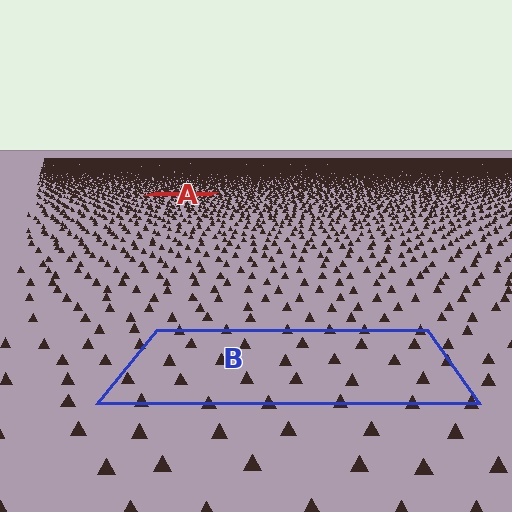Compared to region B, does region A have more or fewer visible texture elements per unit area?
Region A has more texture elements per unit area — they are packed more densely because it is farther away.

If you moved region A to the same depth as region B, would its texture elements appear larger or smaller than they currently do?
They would appear larger. At a closer depth, the same texture elements are projected at a bigger on-screen size.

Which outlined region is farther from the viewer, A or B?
Region A is farther from the viewer — the texture elements inside it appear smaller and more densely packed.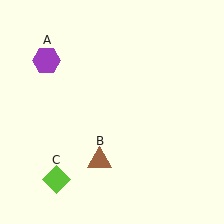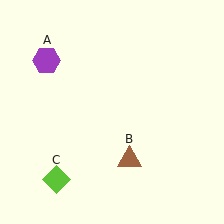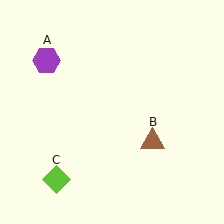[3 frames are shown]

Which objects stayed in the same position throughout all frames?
Purple hexagon (object A) and lime diamond (object C) remained stationary.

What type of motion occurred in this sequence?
The brown triangle (object B) rotated counterclockwise around the center of the scene.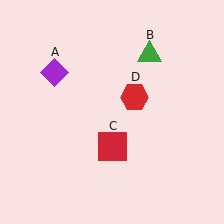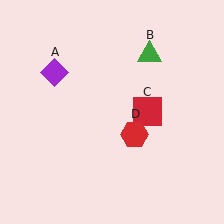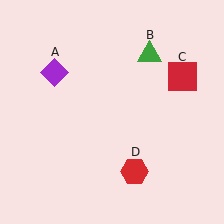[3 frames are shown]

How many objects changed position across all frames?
2 objects changed position: red square (object C), red hexagon (object D).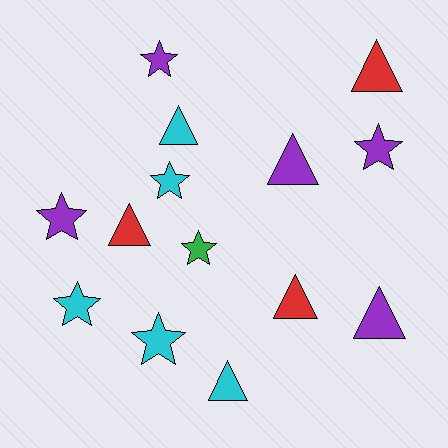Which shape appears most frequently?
Star, with 7 objects.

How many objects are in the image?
There are 14 objects.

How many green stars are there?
There is 1 green star.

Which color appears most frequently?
Purple, with 5 objects.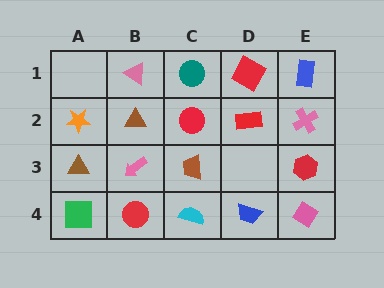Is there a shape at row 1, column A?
No, that cell is empty.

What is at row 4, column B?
A red circle.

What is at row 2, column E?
A pink cross.